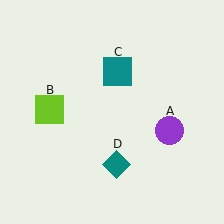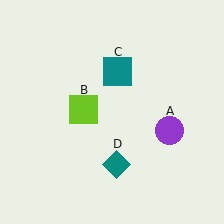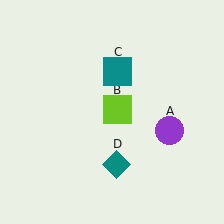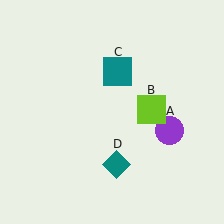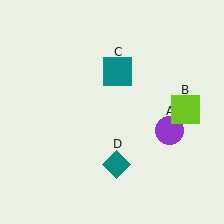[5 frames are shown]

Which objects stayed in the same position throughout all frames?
Purple circle (object A) and teal square (object C) and teal diamond (object D) remained stationary.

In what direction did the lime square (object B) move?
The lime square (object B) moved right.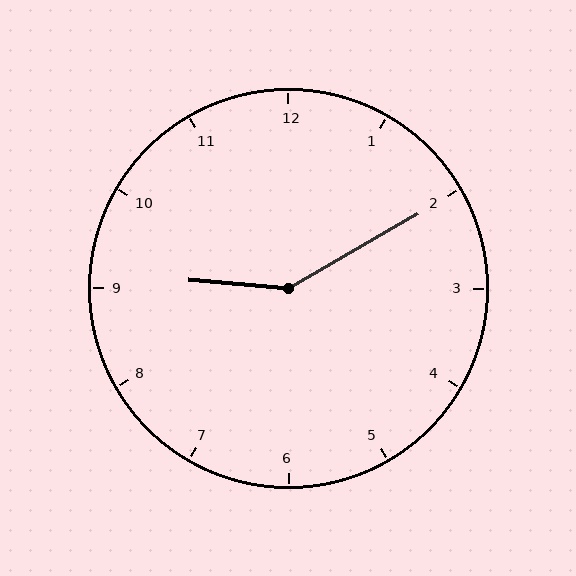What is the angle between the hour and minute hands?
Approximately 145 degrees.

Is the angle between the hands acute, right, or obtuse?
It is obtuse.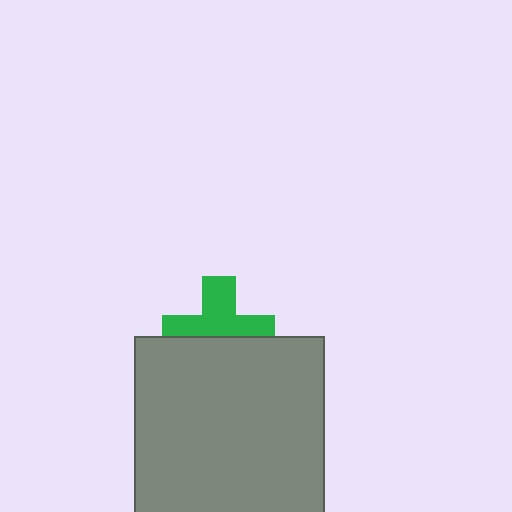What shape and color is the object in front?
The object in front is a gray square.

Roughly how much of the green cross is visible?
About half of it is visible (roughly 55%).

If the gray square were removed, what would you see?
You would see the complete green cross.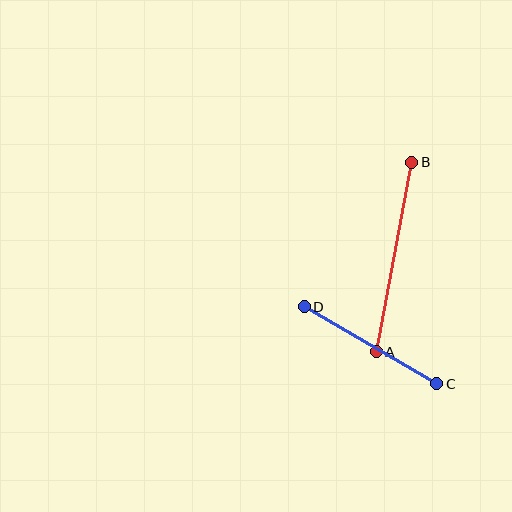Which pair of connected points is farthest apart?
Points A and B are farthest apart.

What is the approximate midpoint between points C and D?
The midpoint is at approximately (370, 345) pixels.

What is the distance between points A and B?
The distance is approximately 193 pixels.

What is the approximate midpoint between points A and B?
The midpoint is at approximately (394, 257) pixels.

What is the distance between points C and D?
The distance is approximately 153 pixels.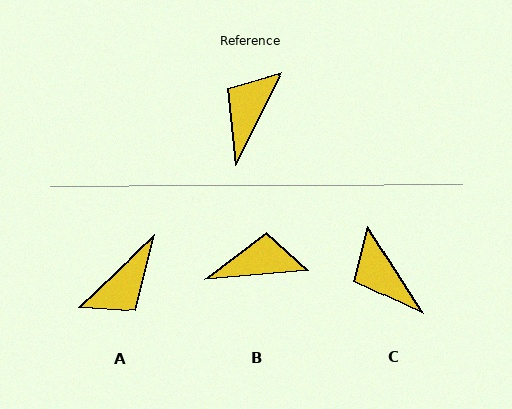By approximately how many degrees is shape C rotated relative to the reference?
Approximately 59 degrees counter-clockwise.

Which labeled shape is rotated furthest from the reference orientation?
A, about 160 degrees away.